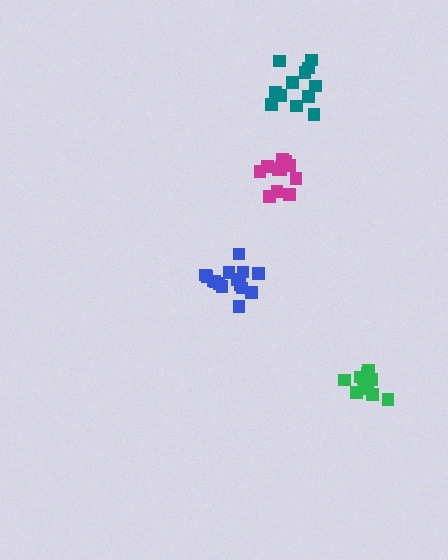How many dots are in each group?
Group 1: 12 dots, Group 2: 15 dots, Group 3: 12 dots, Group 4: 12 dots (51 total).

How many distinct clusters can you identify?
There are 4 distinct clusters.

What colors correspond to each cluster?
The clusters are colored: teal, blue, green, magenta.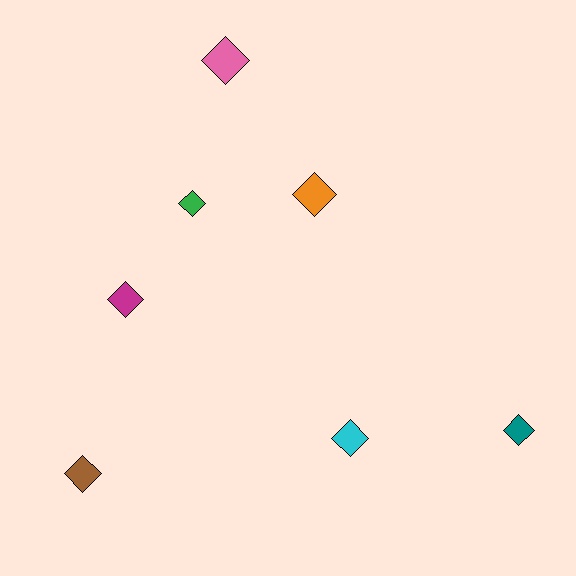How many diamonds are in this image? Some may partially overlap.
There are 7 diamonds.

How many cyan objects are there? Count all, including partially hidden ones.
There is 1 cyan object.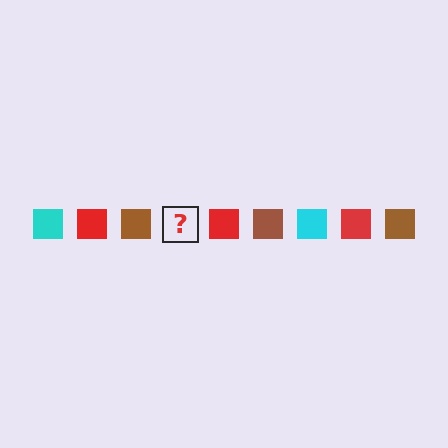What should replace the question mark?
The question mark should be replaced with a cyan square.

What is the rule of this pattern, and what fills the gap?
The rule is that the pattern cycles through cyan, red, brown squares. The gap should be filled with a cyan square.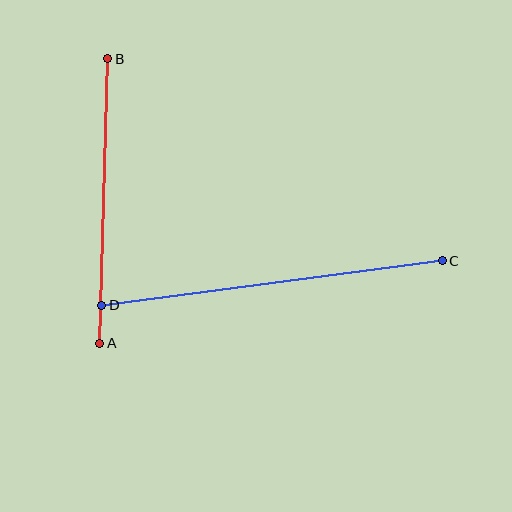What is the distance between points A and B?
The distance is approximately 285 pixels.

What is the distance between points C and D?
The distance is approximately 343 pixels.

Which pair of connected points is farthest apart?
Points C and D are farthest apart.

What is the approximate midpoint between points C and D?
The midpoint is at approximately (272, 283) pixels.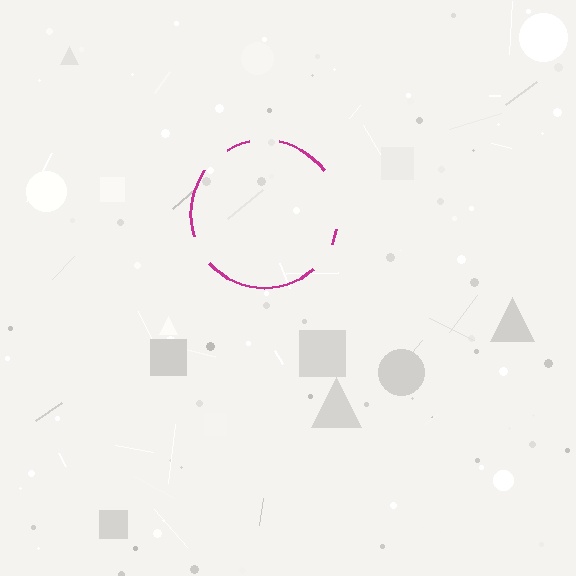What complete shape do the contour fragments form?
The contour fragments form a circle.